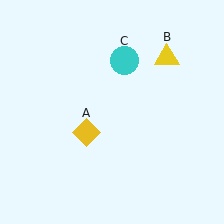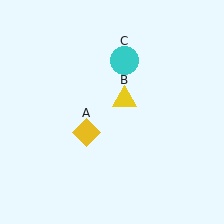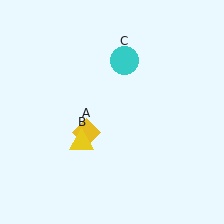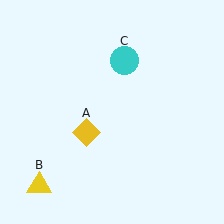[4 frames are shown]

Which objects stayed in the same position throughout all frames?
Yellow diamond (object A) and cyan circle (object C) remained stationary.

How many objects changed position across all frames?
1 object changed position: yellow triangle (object B).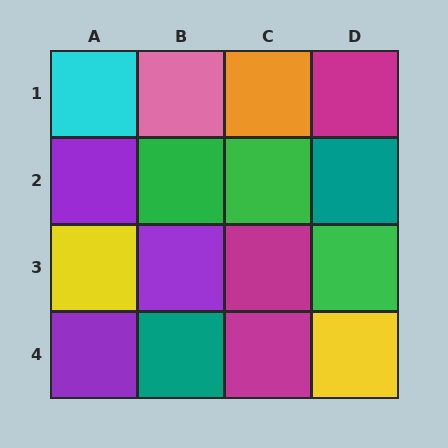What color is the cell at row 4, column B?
Teal.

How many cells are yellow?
2 cells are yellow.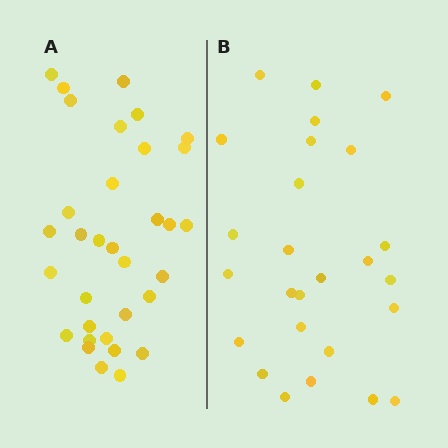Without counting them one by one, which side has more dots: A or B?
Region A (the left region) has more dots.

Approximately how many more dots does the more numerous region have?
Region A has roughly 8 or so more dots than region B.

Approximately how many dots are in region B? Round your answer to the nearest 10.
About 30 dots. (The exact count is 26, which rounds to 30.)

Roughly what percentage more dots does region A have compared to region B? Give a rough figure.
About 25% more.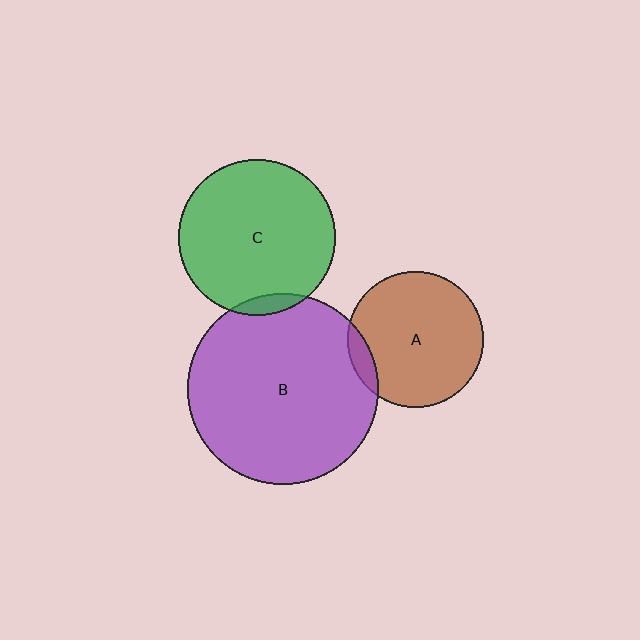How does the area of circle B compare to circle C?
Approximately 1.5 times.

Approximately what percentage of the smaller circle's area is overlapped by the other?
Approximately 5%.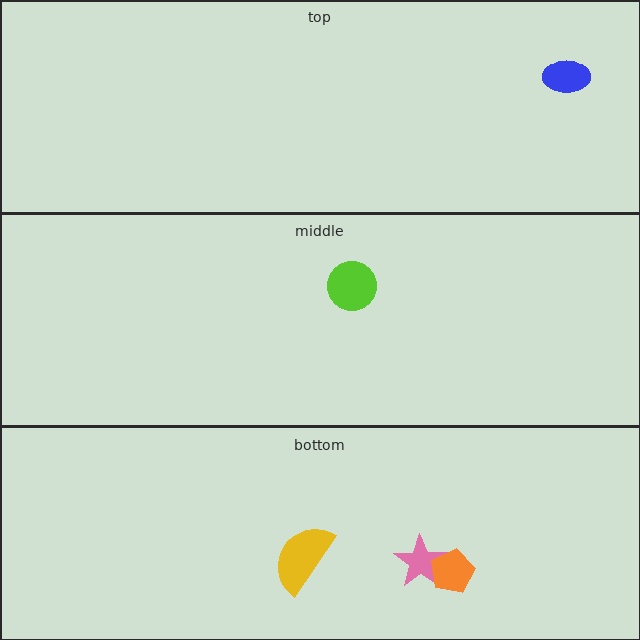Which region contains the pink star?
The bottom region.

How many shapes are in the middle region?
1.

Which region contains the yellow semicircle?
The bottom region.